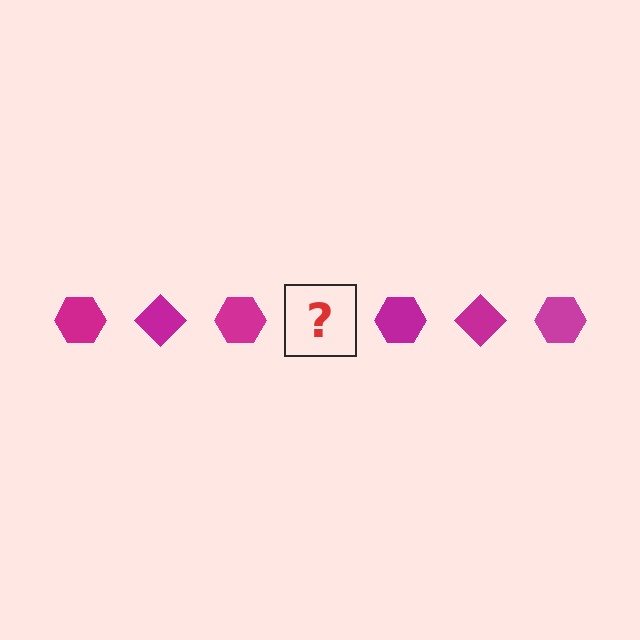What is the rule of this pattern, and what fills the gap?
The rule is that the pattern cycles through hexagon, diamond shapes in magenta. The gap should be filled with a magenta diamond.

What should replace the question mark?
The question mark should be replaced with a magenta diamond.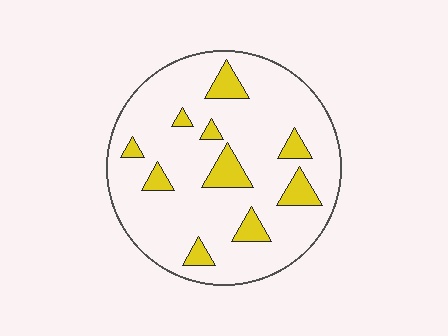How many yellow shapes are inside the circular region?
10.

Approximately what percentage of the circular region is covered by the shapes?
Approximately 15%.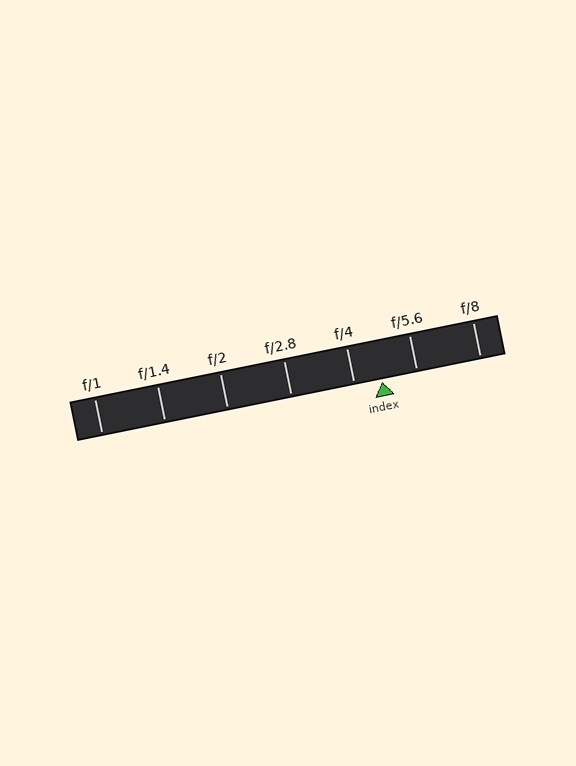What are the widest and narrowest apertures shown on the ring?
The widest aperture shown is f/1 and the narrowest is f/8.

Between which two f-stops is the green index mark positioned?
The index mark is between f/4 and f/5.6.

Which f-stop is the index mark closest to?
The index mark is closest to f/4.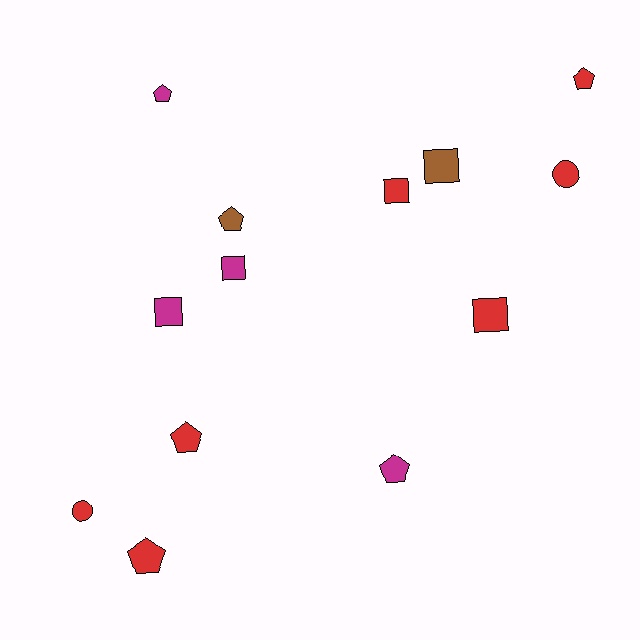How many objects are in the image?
There are 13 objects.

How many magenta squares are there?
There are 2 magenta squares.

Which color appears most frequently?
Red, with 7 objects.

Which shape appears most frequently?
Pentagon, with 6 objects.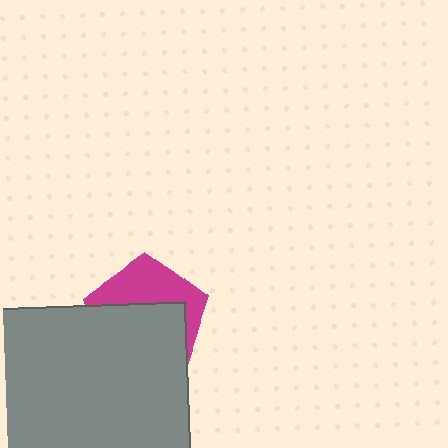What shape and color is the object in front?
The object in front is a gray square.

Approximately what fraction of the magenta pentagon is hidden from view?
Roughly 60% of the magenta pentagon is hidden behind the gray square.